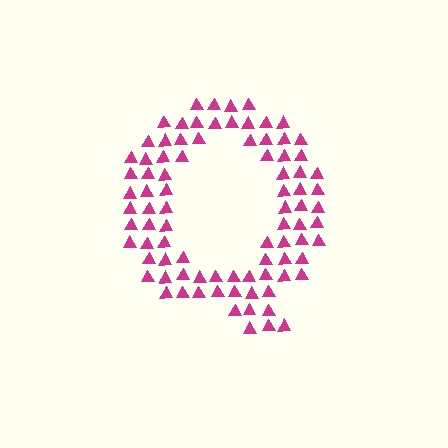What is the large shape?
The large shape is the letter Q.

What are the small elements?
The small elements are triangles.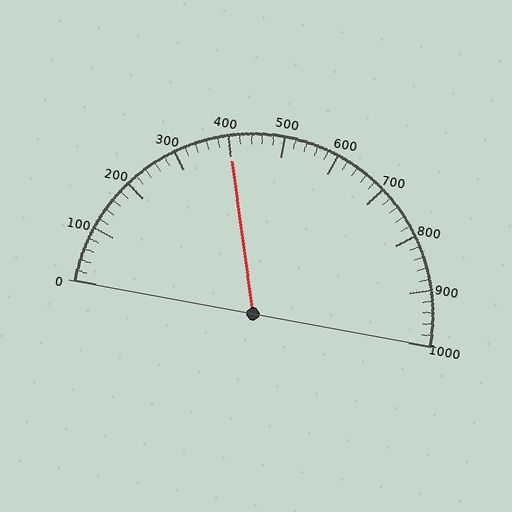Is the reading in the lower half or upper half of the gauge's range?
The reading is in the lower half of the range (0 to 1000).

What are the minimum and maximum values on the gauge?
The gauge ranges from 0 to 1000.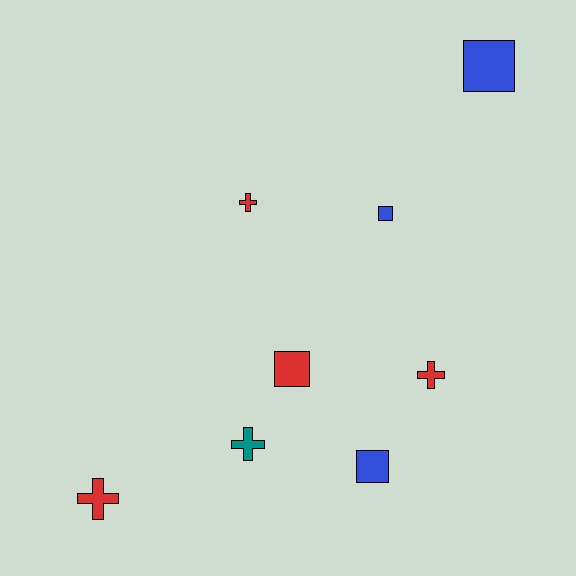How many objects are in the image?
There are 8 objects.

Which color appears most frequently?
Red, with 4 objects.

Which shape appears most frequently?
Cross, with 4 objects.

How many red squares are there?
There is 1 red square.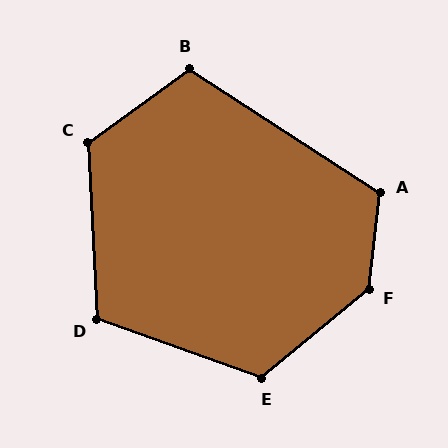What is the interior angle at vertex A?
Approximately 117 degrees (obtuse).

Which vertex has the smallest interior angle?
B, at approximately 111 degrees.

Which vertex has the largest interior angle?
F, at approximately 136 degrees.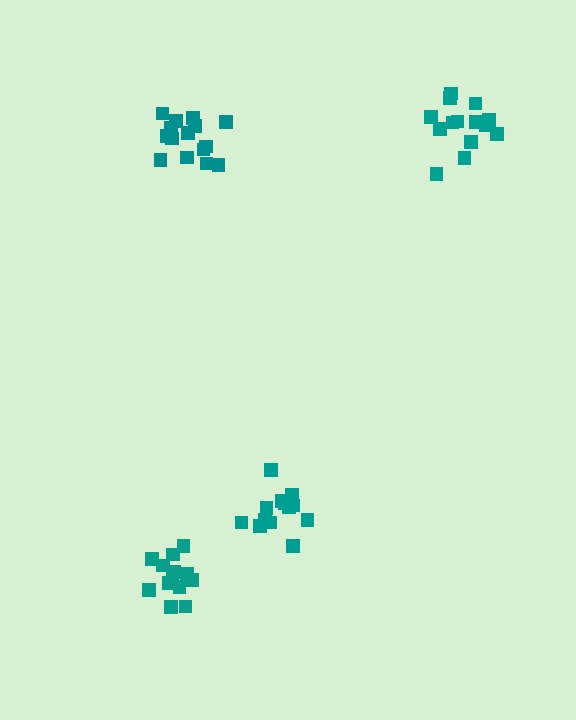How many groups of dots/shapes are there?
There are 4 groups.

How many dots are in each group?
Group 1: 15 dots, Group 2: 13 dots, Group 3: 13 dots, Group 4: 15 dots (56 total).